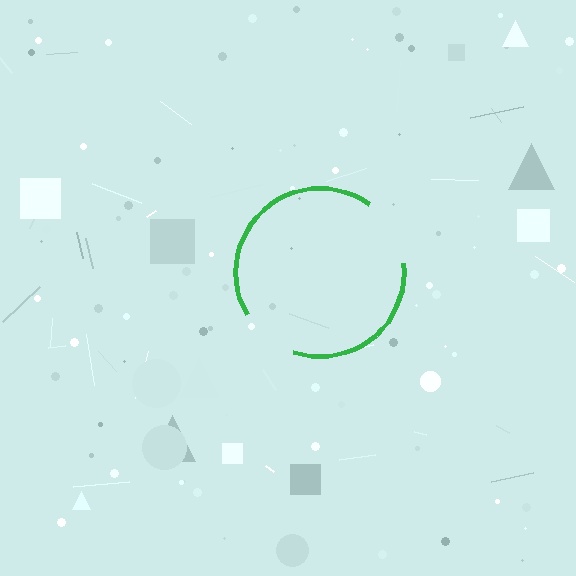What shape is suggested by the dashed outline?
The dashed outline suggests a circle.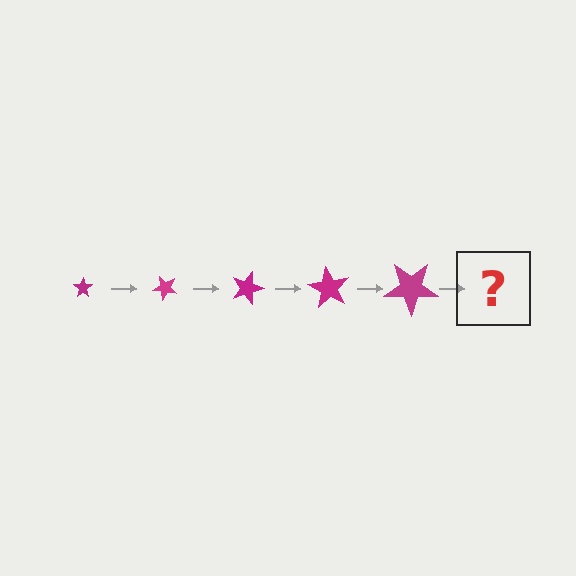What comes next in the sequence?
The next element should be a star, larger than the previous one and rotated 225 degrees from the start.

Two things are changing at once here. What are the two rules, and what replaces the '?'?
The two rules are that the star grows larger each step and it rotates 45 degrees each step. The '?' should be a star, larger than the previous one and rotated 225 degrees from the start.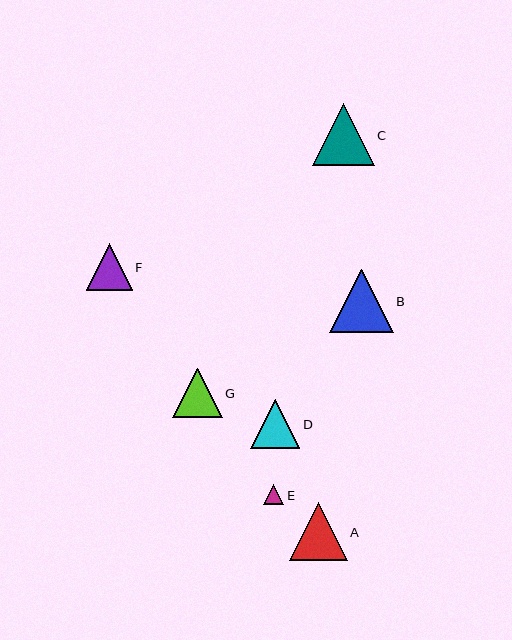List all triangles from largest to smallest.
From largest to smallest: B, C, A, G, D, F, E.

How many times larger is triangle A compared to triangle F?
Triangle A is approximately 1.3 times the size of triangle F.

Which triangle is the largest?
Triangle B is the largest with a size of approximately 63 pixels.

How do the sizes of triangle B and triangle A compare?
Triangle B and triangle A are approximately the same size.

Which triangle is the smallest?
Triangle E is the smallest with a size of approximately 20 pixels.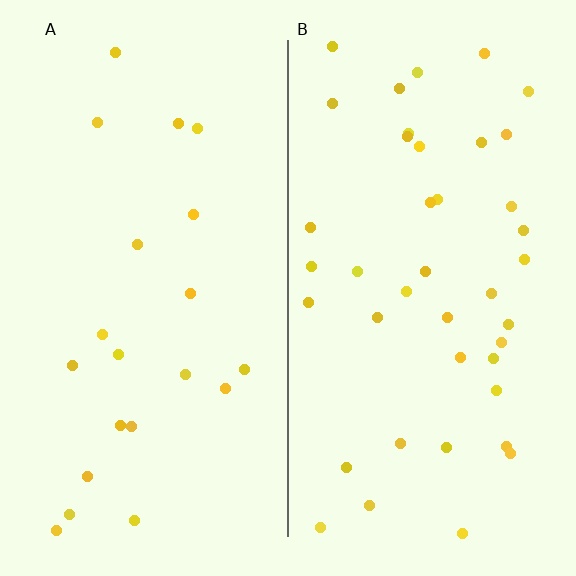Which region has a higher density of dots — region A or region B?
B (the right).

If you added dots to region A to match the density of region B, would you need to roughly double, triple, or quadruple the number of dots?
Approximately double.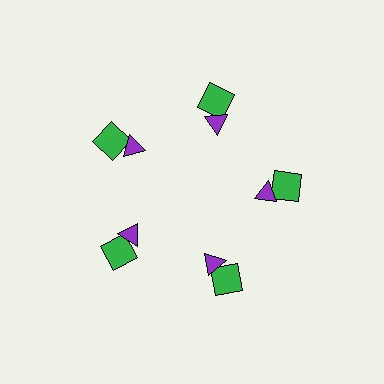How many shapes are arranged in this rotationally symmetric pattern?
There are 10 shapes, arranged in 5 groups of 2.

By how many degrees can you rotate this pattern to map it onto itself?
The pattern maps onto itself every 72 degrees of rotation.